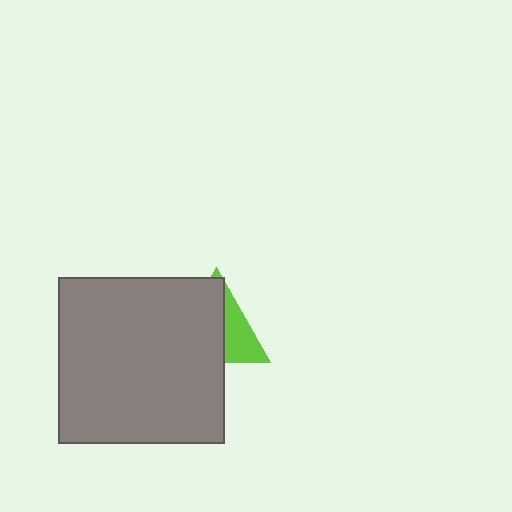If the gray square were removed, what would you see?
You would see the complete lime triangle.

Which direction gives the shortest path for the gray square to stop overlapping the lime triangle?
Moving left gives the shortest separation.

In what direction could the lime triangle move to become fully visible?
The lime triangle could move right. That would shift it out from behind the gray square entirely.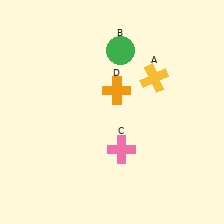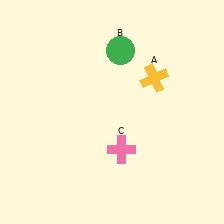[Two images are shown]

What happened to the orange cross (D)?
The orange cross (D) was removed in Image 2. It was in the top-right area of Image 1.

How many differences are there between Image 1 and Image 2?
There is 1 difference between the two images.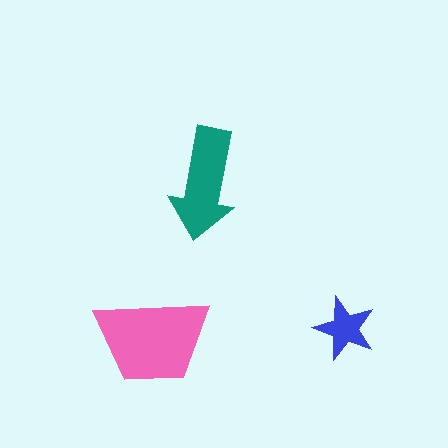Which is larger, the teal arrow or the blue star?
The teal arrow.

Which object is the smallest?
The blue star.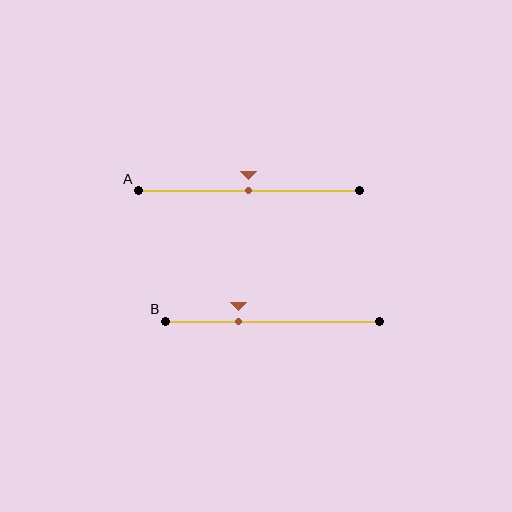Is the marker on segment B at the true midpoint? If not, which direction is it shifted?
No, the marker on segment B is shifted to the left by about 16% of the segment length.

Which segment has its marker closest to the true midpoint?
Segment A has its marker closest to the true midpoint.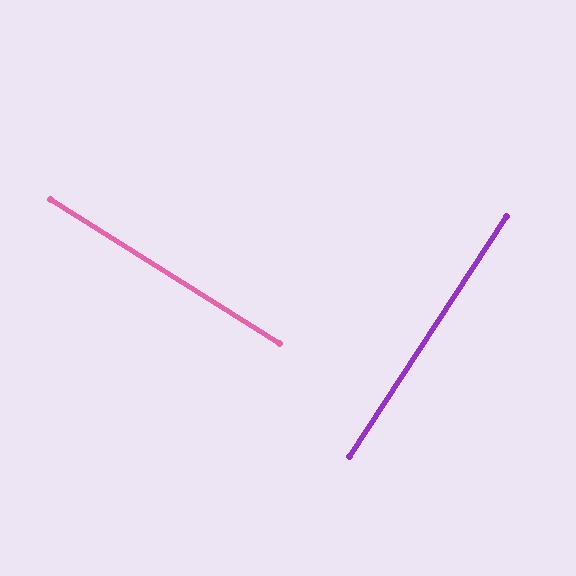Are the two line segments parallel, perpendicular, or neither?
Perpendicular — they meet at approximately 89°.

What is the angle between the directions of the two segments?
Approximately 89 degrees.